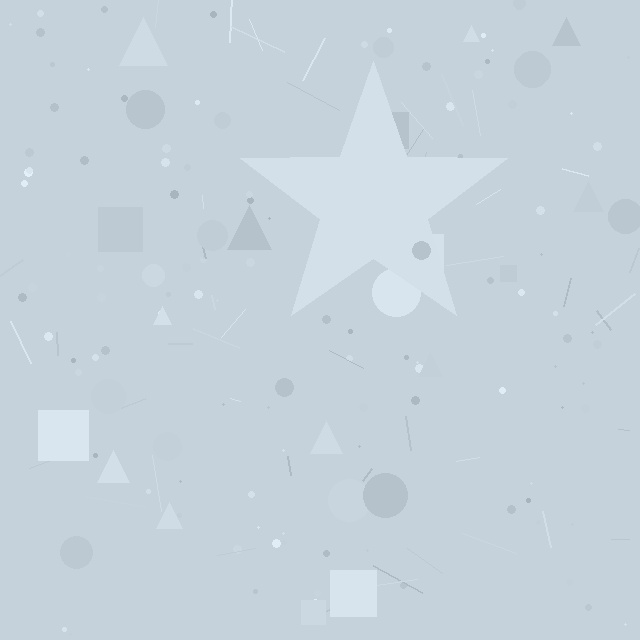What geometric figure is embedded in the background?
A star is embedded in the background.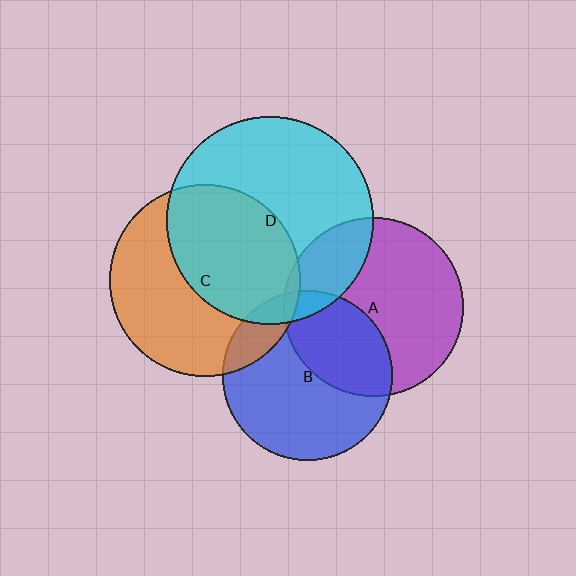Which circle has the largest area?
Circle D (cyan).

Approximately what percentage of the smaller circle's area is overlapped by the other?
Approximately 10%.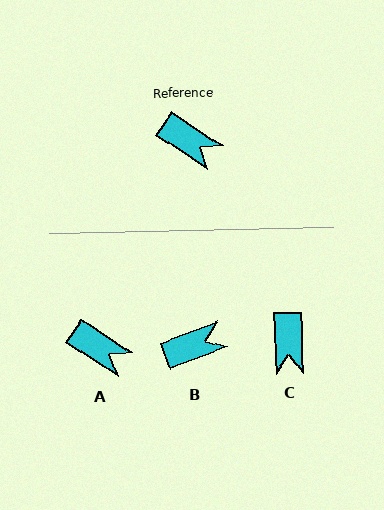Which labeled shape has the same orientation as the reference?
A.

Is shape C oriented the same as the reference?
No, it is off by about 55 degrees.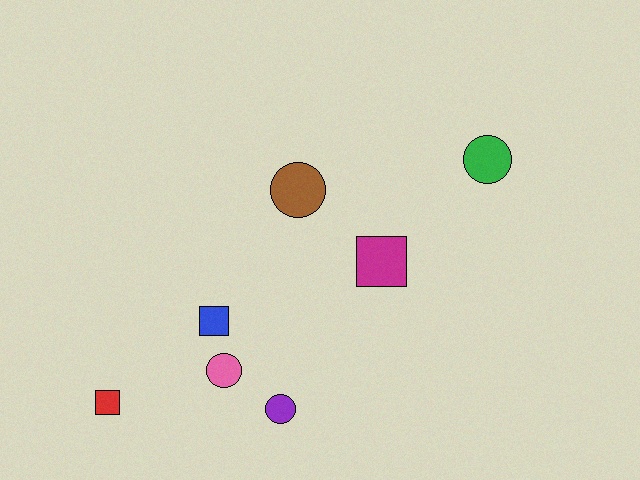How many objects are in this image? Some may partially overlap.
There are 7 objects.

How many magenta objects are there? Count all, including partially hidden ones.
There is 1 magenta object.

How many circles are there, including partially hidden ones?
There are 4 circles.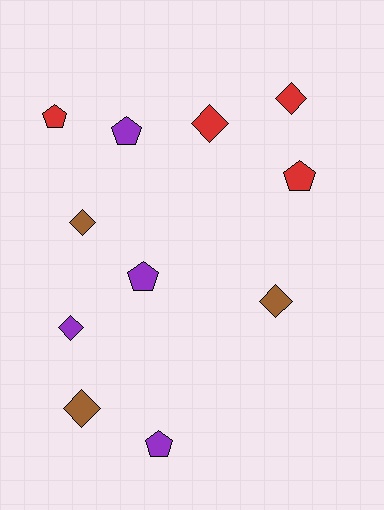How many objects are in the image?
There are 11 objects.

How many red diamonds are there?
There are 2 red diamonds.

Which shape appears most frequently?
Diamond, with 6 objects.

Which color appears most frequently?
Red, with 4 objects.